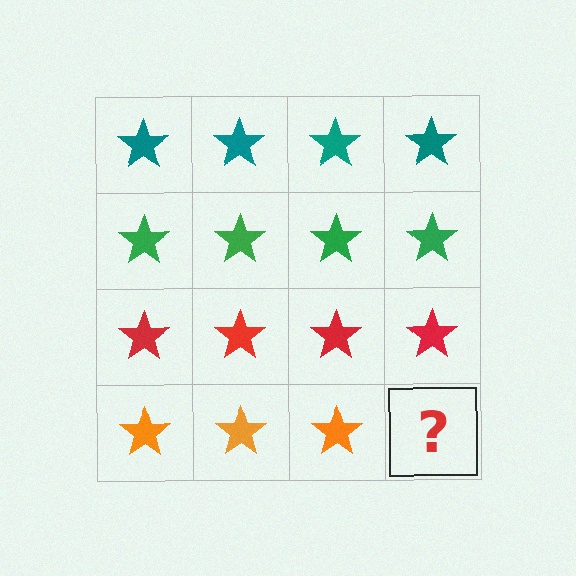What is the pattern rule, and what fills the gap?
The rule is that each row has a consistent color. The gap should be filled with an orange star.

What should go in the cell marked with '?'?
The missing cell should contain an orange star.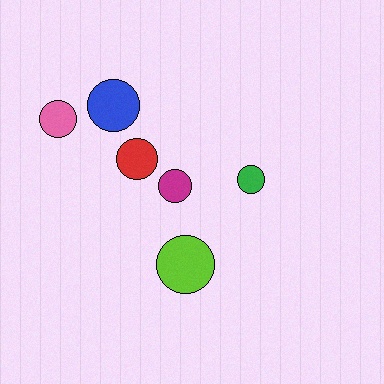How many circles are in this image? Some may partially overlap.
There are 6 circles.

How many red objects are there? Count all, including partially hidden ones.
There is 1 red object.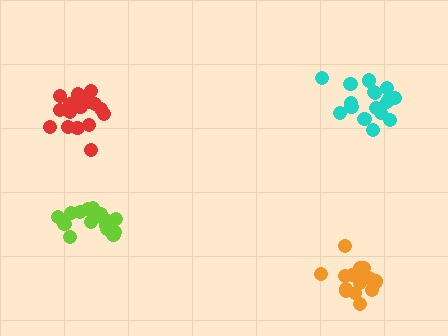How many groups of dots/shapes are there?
There are 4 groups.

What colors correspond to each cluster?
The clusters are colored: cyan, red, lime, orange.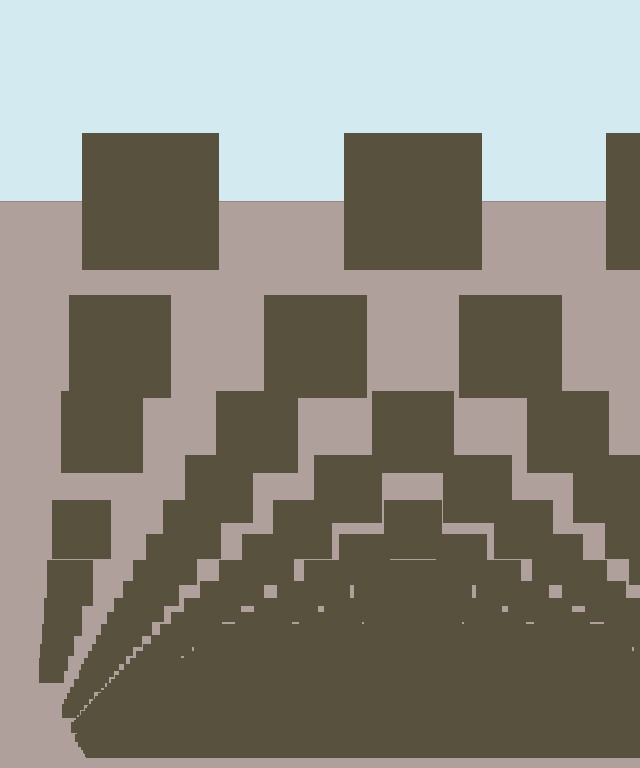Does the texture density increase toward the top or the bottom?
Density increases toward the bottom.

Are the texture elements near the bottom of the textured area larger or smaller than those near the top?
Smaller. The gradient is inverted — elements near the bottom are smaller and denser.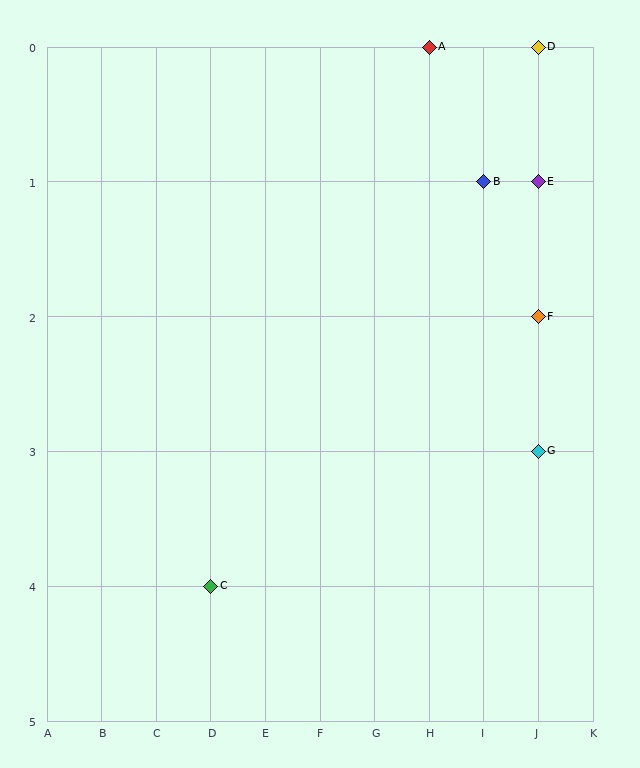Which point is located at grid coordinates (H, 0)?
Point A is at (H, 0).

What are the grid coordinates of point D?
Point D is at grid coordinates (J, 0).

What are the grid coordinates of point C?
Point C is at grid coordinates (D, 4).